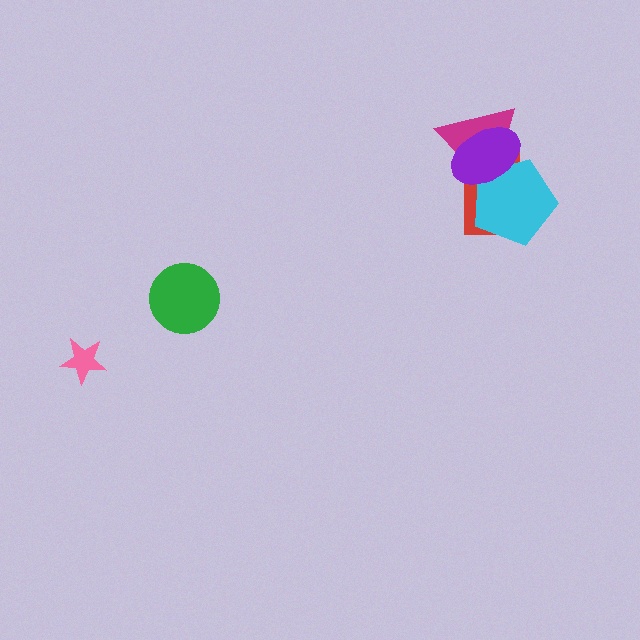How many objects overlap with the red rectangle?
3 objects overlap with the red rectangle.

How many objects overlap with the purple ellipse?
3 objects overlap with the purple ellipse.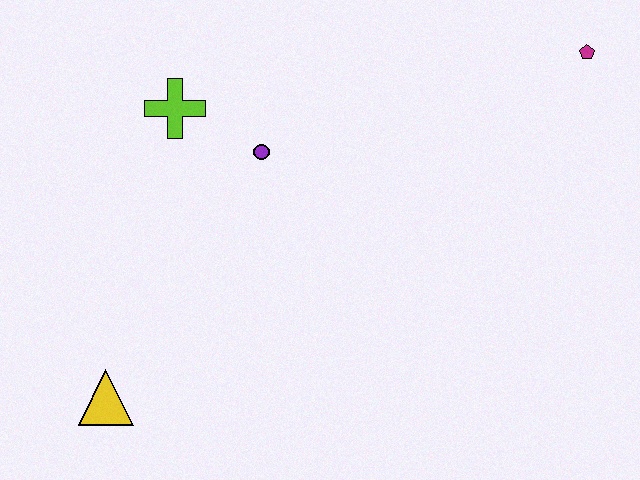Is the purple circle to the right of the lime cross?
Yes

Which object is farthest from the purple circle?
The magenta pentagon is farthest from the purple circle.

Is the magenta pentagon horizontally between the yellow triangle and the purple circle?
No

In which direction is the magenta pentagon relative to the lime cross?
The magenta pentagon is to the right of the lime cross.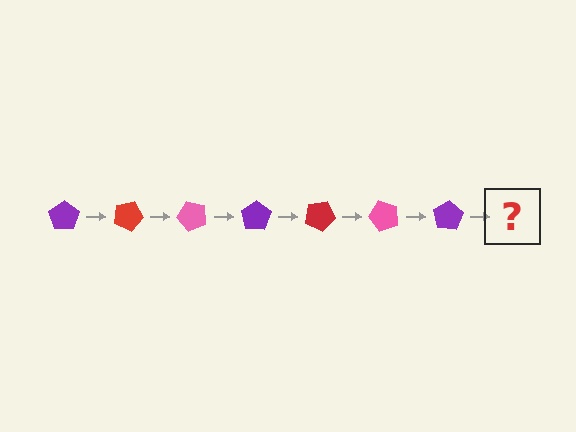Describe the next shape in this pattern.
It should be a red pentagon, rotated 175 degrees from the start.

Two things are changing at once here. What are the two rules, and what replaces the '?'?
The two rules are that it rotates 25 degrees each step and the color cycles through purple, red, and pink. The '?' should be a red pentagon, rotated 175 degrees from the start.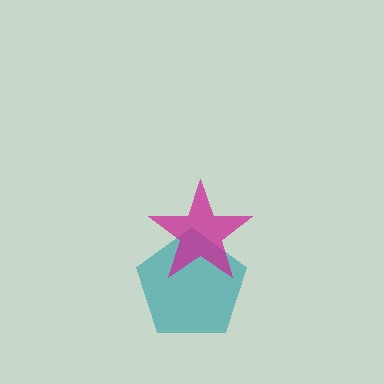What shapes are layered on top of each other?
The layered shapes are: a teal pentagon, a magenta star.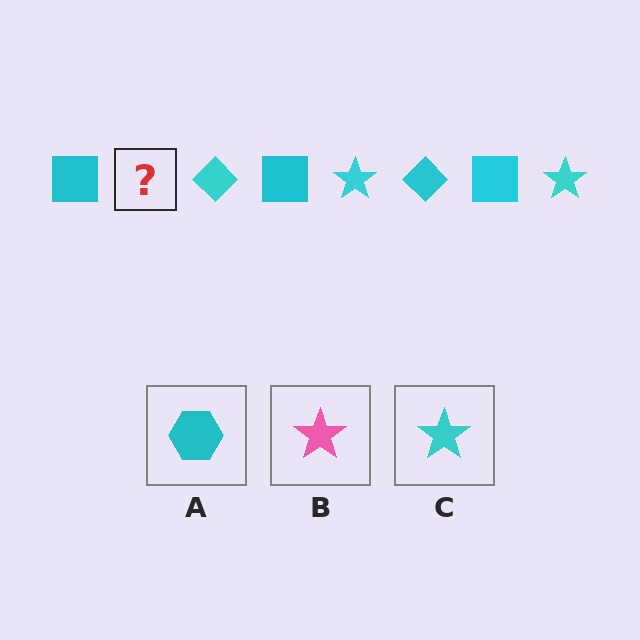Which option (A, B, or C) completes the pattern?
C.